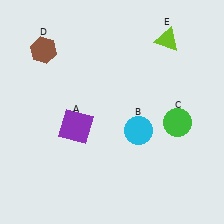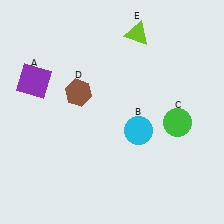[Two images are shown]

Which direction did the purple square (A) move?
The purple square (A) moved up.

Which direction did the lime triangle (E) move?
The lime triangle (E) moved left.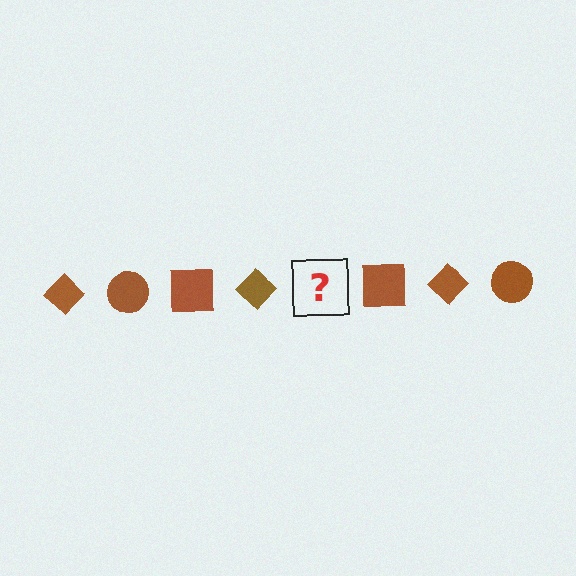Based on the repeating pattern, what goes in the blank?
The blank should be a brown circle.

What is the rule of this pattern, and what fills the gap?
The rule is that the pattern cycles through diamond, circle, square shapes in brown. The gap should be filled with a brown circle.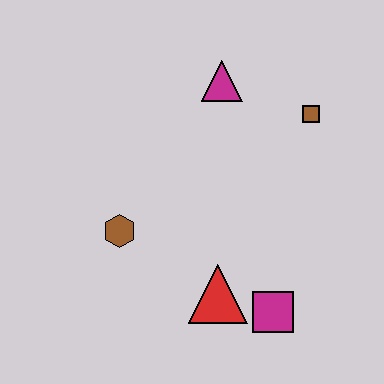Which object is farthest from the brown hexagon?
The brown square is farthest from the brown hexagon.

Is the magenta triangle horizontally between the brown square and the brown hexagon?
Yes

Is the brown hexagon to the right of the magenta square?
No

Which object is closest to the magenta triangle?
The brown square is closest to the magenta triangle.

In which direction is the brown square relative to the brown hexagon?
The brown square is to the right of the brown hexagon.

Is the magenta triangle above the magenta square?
Yes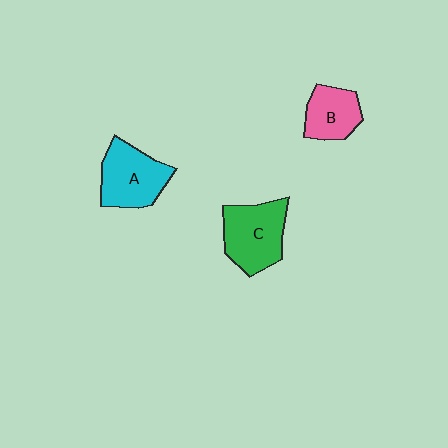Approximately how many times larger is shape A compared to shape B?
Approximately 1.4 times.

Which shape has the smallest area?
Shape B (pink).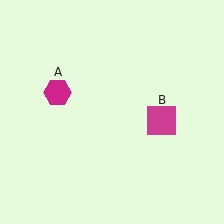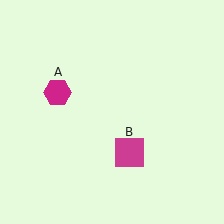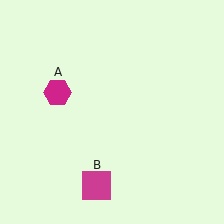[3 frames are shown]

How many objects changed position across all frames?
1 object changed position: magenta square (object B).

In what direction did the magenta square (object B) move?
The magenta square (object B) moved down and to the left.